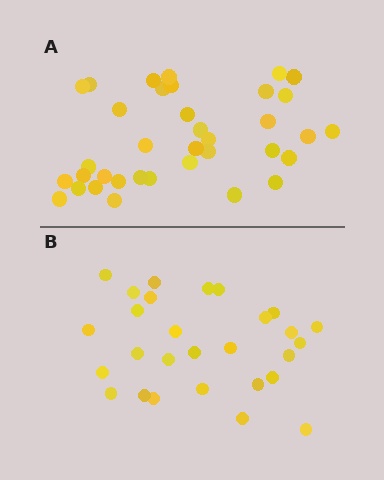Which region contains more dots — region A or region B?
Region A (the top region) has more dots.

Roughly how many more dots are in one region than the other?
Region A has roughly 8 or so more dots than region B.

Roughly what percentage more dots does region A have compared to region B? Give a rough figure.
About 30% more.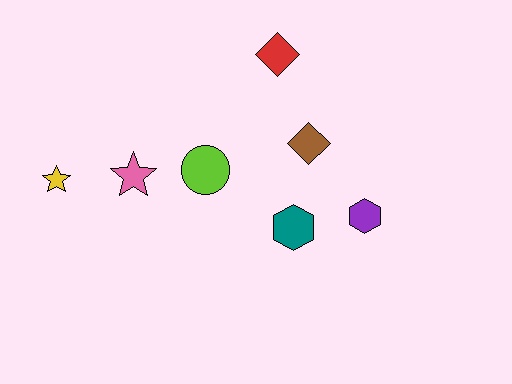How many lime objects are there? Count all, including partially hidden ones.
There is 1 lime object.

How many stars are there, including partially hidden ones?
There are 2 stars.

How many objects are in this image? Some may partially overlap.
There are 7 objects.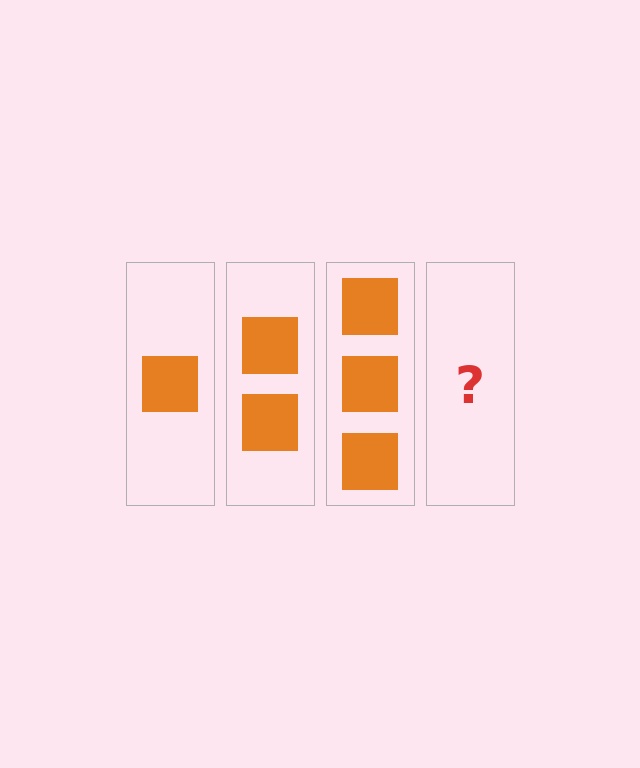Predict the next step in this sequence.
The next step is 4 squares.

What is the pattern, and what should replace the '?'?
The pattern is that each step adds one more square. The '?' should be 4 squares.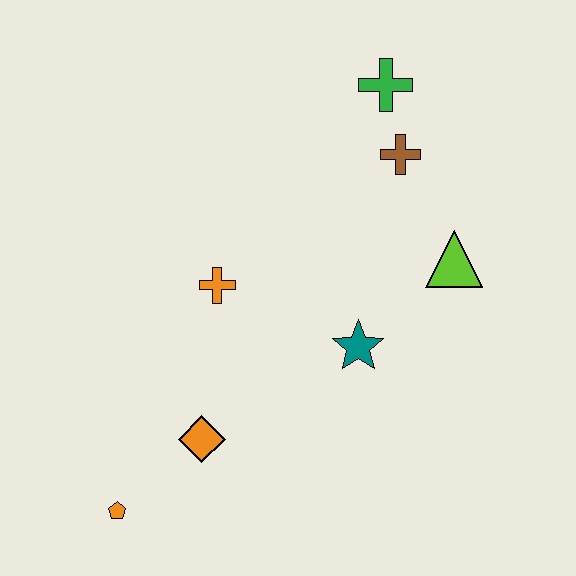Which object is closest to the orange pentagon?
The orange diamond is closest to the orange pentagon.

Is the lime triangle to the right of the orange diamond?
Yes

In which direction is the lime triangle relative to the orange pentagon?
The lime triangle is to the right of the orange pentagon.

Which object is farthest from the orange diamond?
The green cross is farthest from the orange diamond.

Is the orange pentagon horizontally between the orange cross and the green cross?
No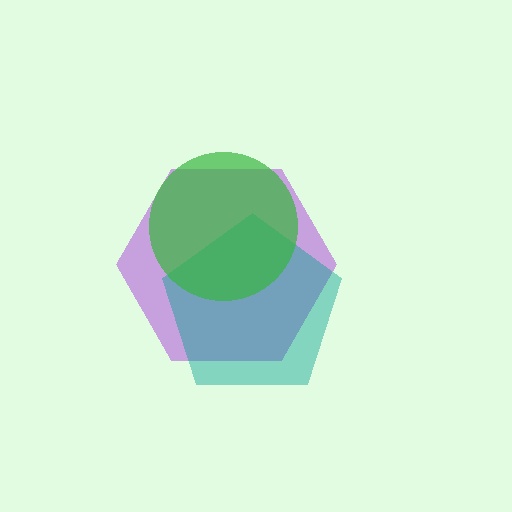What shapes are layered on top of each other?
The layered shapes are: a purple hexagon, a teal pentagon, a green circle.